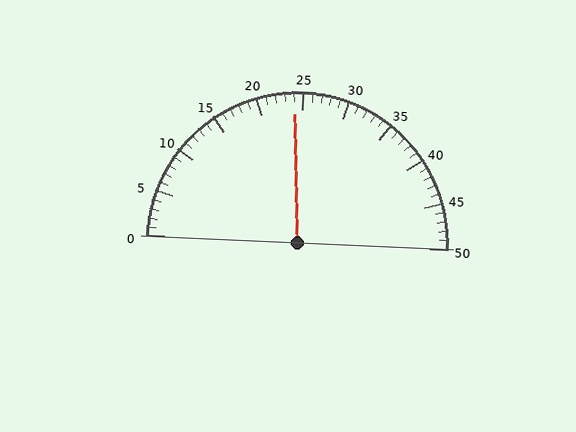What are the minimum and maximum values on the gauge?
The gauge ranges from 0 to 50.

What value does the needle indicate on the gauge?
The needle indicates approximately 24.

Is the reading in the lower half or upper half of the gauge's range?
The reading is in the lower half of the range (0 to 50).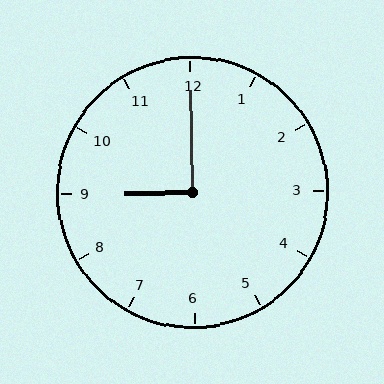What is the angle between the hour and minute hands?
Approximately 90 degrees.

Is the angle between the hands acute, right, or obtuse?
It is right.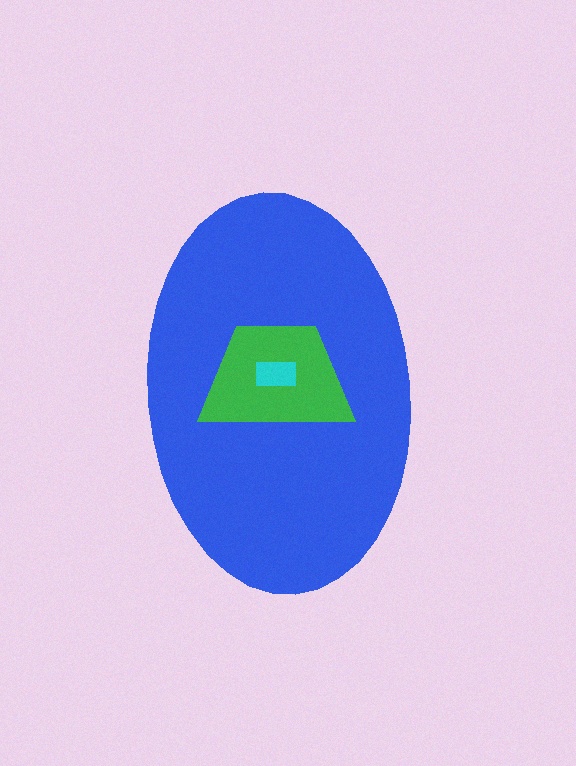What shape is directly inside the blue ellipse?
The green trapezoid.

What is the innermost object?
The cyan rectangle.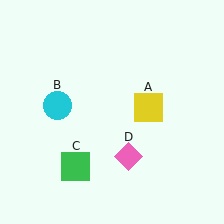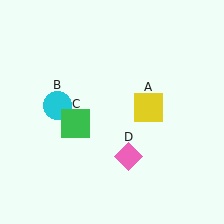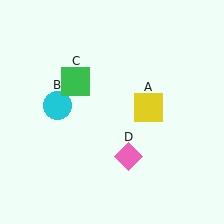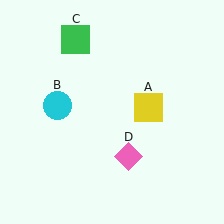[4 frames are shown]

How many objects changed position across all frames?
1 object changed position: green square (object C).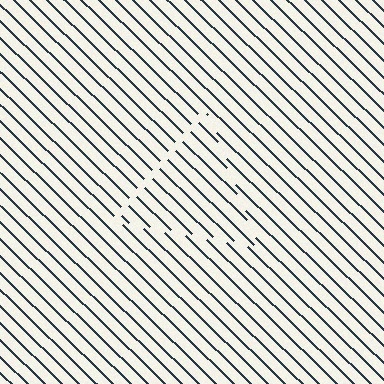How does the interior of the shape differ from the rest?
The interior of the shape contains the same grating, shifted by half a period — the contour is defined by the phase discontinuity where line-ends from the inner and outer gratings abut.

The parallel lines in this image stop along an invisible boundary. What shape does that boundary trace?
An illusory triangle. The interior of the shape contains the same grating, shifted by half a period — the contour is defined by the phase discontinuity where line-ends from the inner and outer gratings abut.